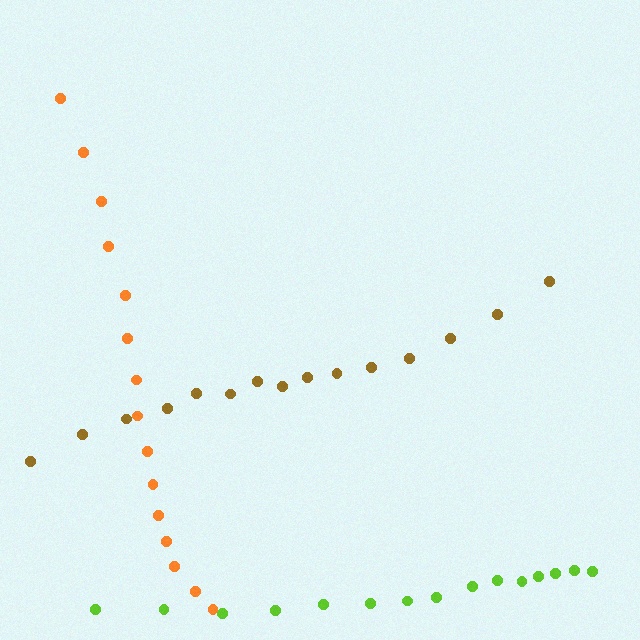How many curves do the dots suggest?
There are 3 distinct paths.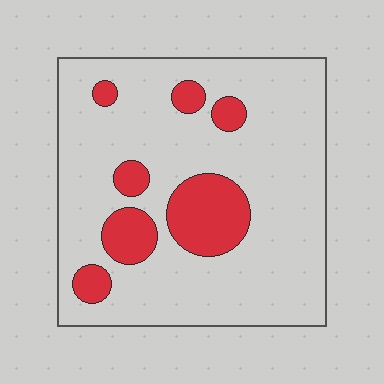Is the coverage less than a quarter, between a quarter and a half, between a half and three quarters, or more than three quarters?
Less than a quarter.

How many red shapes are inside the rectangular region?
7.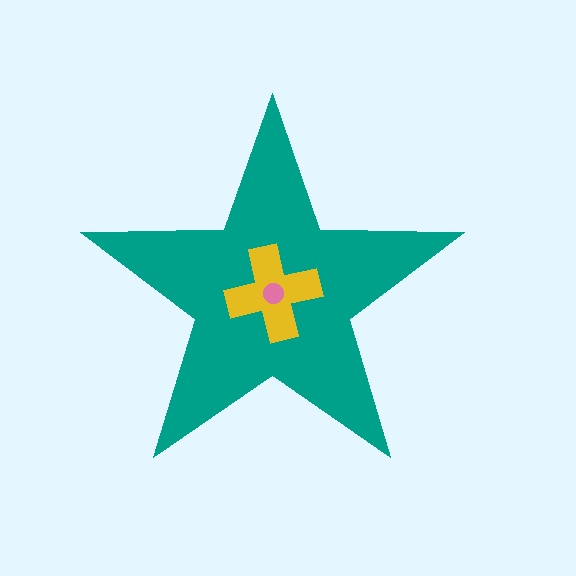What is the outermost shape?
The teal star.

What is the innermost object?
The pink circle.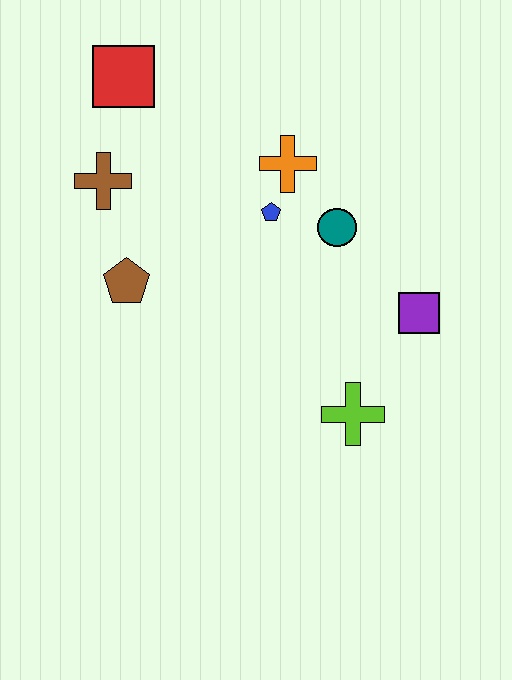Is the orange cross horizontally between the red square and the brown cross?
No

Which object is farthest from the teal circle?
The red square is farthest from the teal circle.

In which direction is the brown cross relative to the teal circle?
The brown cross is to the left of the teal circle.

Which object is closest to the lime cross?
The purple square is closest to the lime cross.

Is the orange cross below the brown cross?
No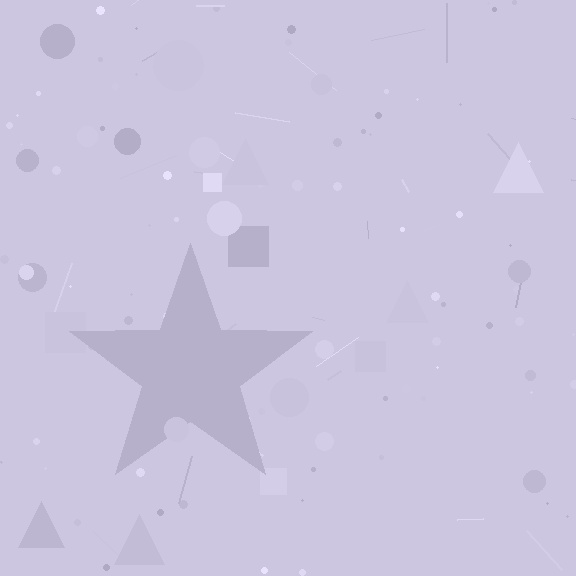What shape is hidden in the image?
A star is hidden in the image.